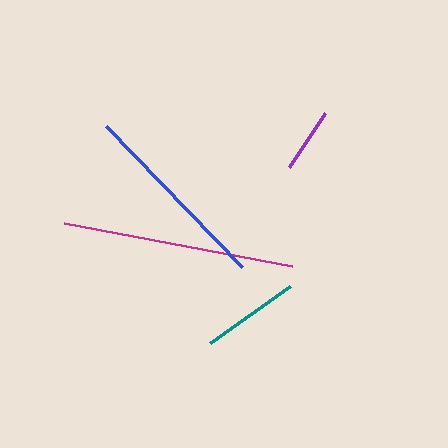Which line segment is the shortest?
The purple line is the shortest at approximately 64 pixels.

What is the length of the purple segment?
The purple segment is approximately 64 pixels long.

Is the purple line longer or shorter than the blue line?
The blue line is longer than the purple line.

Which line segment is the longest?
The magenta line is the longest at approximately 232 pixels.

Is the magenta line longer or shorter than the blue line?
The magenta line is longer than the blue line.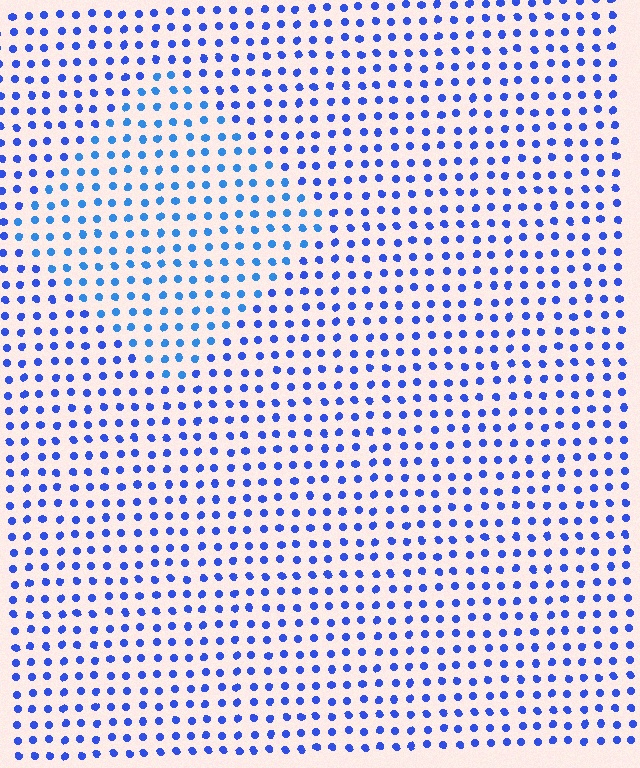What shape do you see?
I see a diamond.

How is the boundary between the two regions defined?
The boundary is defined purely by a slight shift in hue (about 20 degrees). Spacing, size, and orientation are identical on both sides.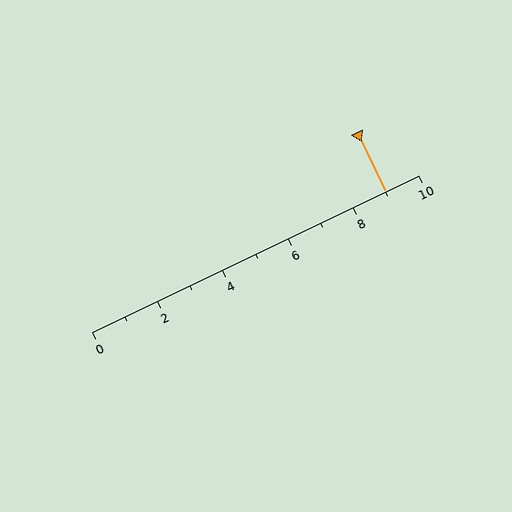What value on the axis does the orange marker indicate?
The marker indicates approximately 9.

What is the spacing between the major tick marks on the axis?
The major ticks are spaced 2 apart.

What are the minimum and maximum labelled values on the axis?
The axis runs from 0 to 10.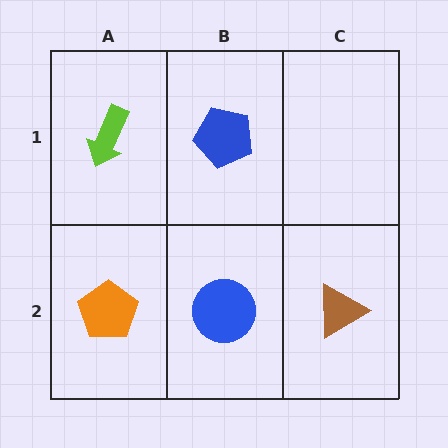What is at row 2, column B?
A blue circle.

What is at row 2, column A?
An orange pentagon.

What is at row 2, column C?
A brown triangle.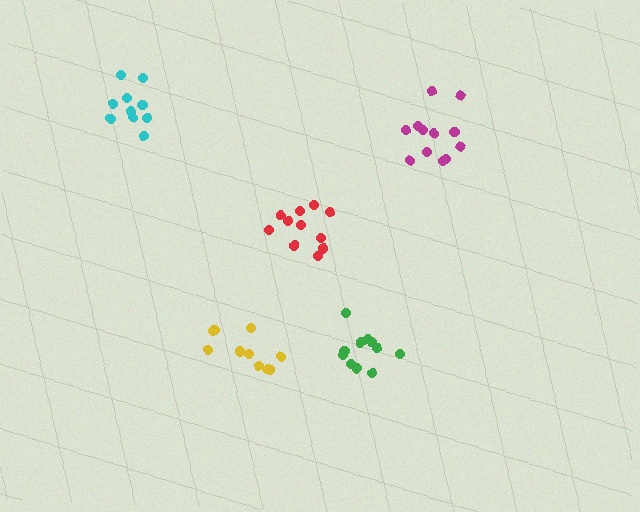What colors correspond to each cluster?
The clusters are colored: magenta, red, cyan, green, yellow.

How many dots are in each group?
Group 1: 12 dots, Group 2: 11 dots, Group 3: 10 dots, Group 4: 11 dots, Group 5: 10 dots (54 total).